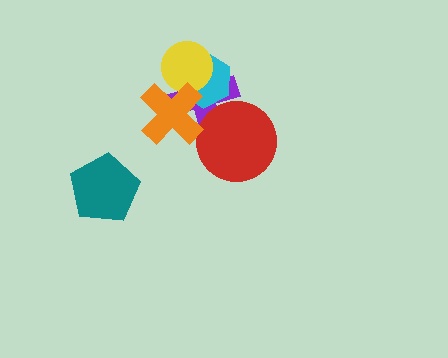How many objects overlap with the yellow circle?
3 objects overlap with the yellow circle.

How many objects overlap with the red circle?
1 object overlaps with the red circle.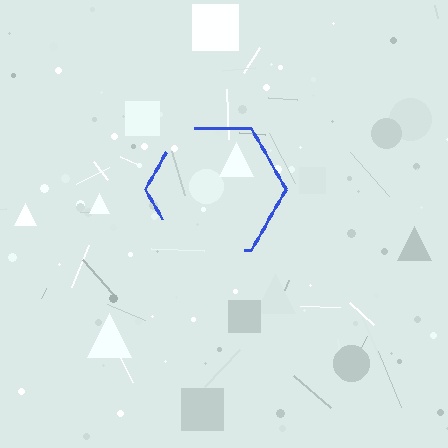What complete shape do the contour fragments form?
The contour fragments form a hexagon.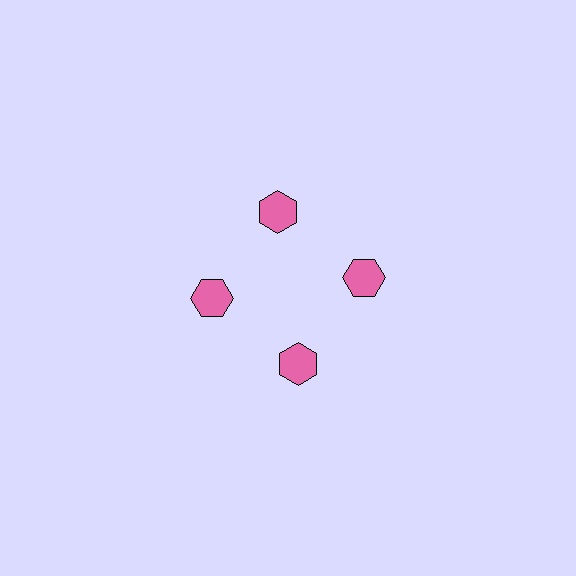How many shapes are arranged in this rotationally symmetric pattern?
There are 4 shapes, arranged in 4 groups of 1.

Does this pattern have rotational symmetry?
Yes, this pattern has 4-fold rotational symmetry. It looks the same after rotating 90 degrees around the center.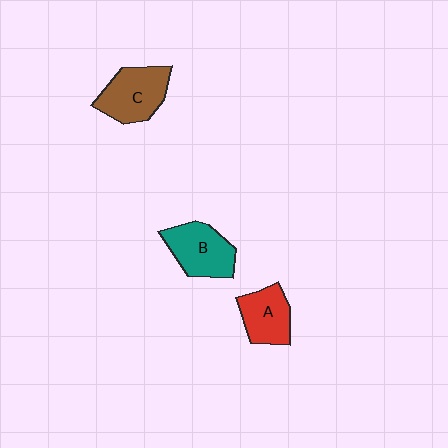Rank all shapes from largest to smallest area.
From largest to smallest: C (brown), B (teal), A (red).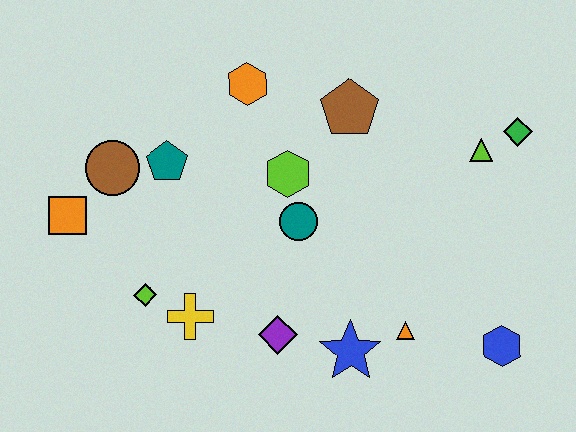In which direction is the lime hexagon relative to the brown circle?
The lime hexagon is to the right of the brown circle.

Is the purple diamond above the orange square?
No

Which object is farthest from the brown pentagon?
The orange square is farthest from the brown pentagon.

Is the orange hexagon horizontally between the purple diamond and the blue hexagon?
No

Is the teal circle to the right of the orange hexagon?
Yes